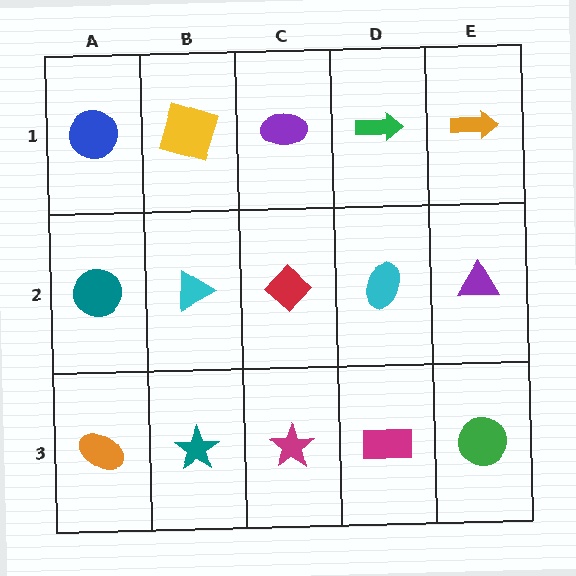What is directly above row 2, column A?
A blue circle.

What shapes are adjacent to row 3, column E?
A purple triangle (row 2, column E), a magenta rectangle (row 3, column D).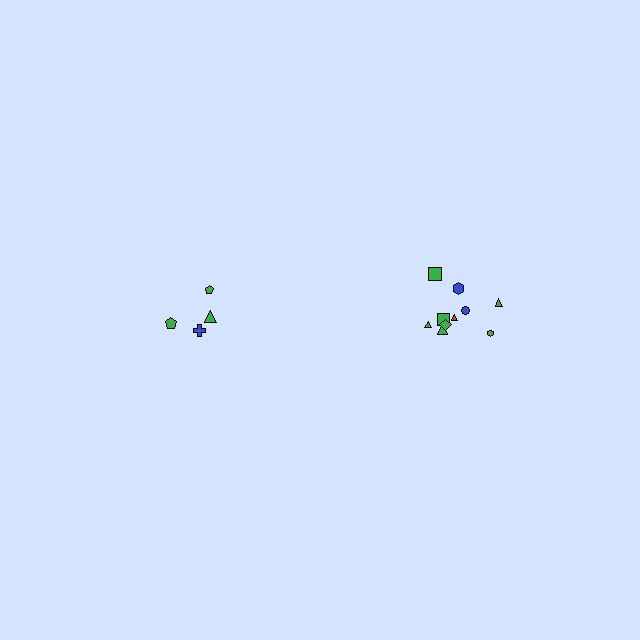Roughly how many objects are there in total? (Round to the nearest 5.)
Roughly 15 objects in total.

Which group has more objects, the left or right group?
The right group.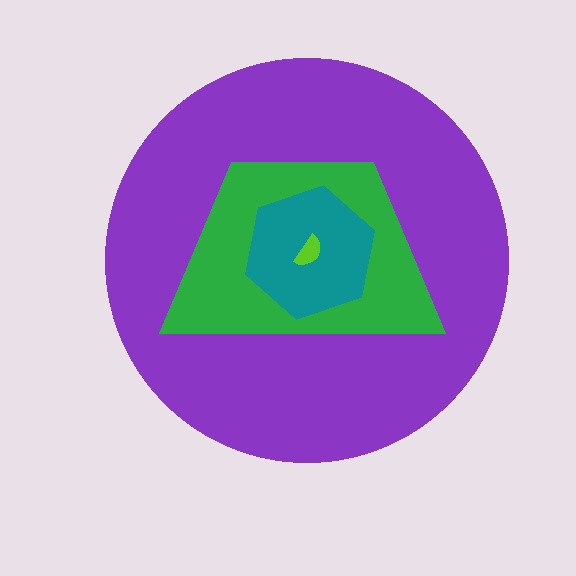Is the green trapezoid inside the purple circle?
Yes.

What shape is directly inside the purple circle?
The green trapezoid.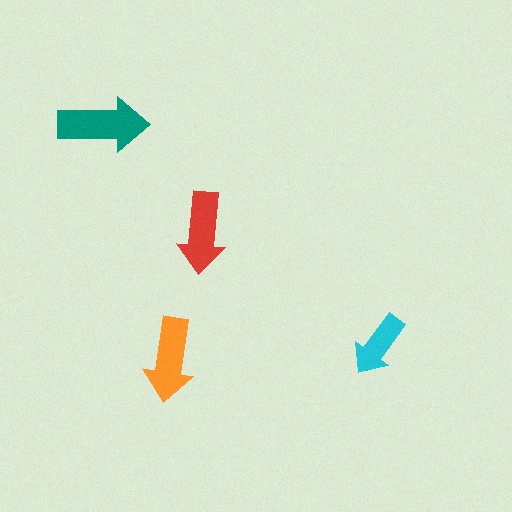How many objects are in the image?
There are 4 objects in the image.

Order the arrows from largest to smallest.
the teal one, the orange one, the red one, the cyan one.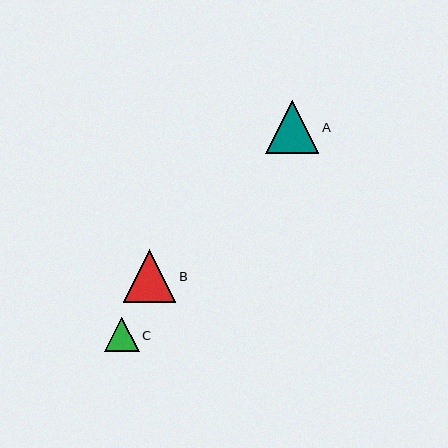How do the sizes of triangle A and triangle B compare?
Triangle A and triangle B are approximately the same size.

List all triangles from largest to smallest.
From largest to smallest: A, B, C.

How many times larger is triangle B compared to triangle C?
Triangle B is approximately 1.5 times the size of triangle C.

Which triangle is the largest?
Triangle A is the largest with a size of approximately 53 pixels.